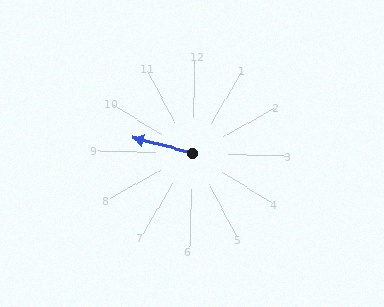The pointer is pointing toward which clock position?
Roughly 9 o'clock.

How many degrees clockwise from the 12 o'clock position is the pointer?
Approximately 284 degrees.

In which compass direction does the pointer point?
West.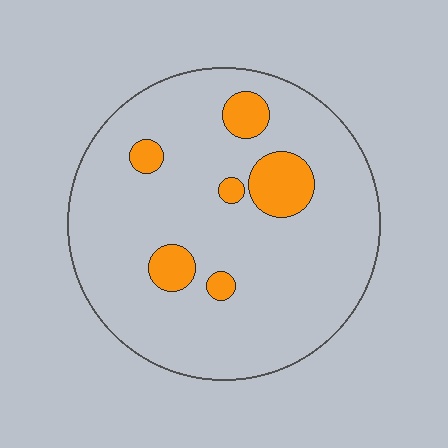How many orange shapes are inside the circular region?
6.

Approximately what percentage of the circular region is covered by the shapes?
Approximately 10%.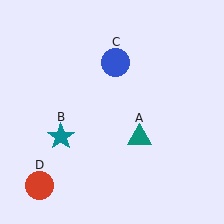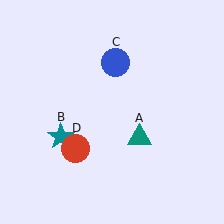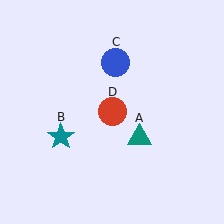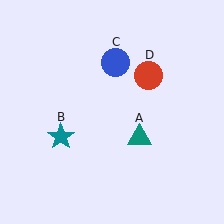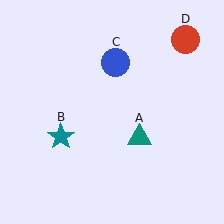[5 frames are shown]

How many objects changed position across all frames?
1 object changed position: red circle (object D).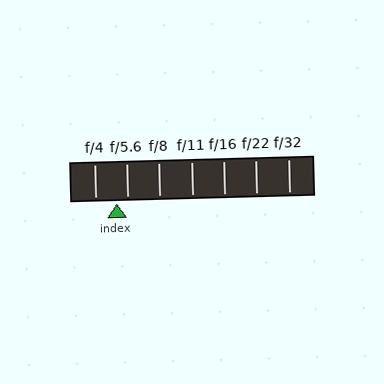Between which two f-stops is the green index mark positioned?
The index mark is between f/4 and f/5.6.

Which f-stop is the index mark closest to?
The index mark is closest to f/5.6.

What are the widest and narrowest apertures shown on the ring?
The widest aperture shown is f/4 and the narrowest is f/32.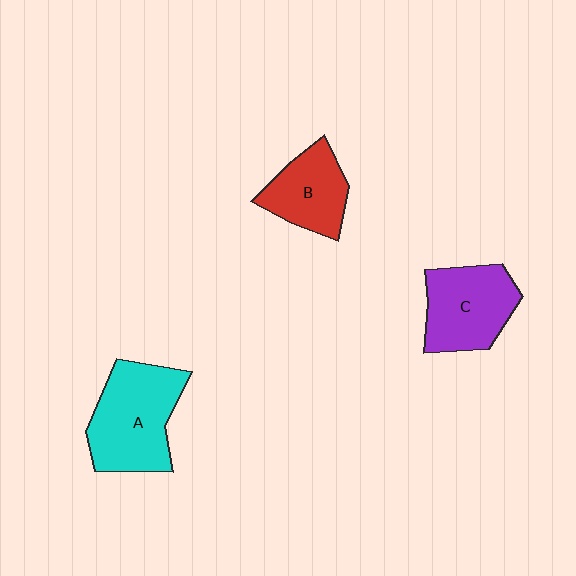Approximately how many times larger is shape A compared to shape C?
Approximately 1.2 times.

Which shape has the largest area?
Shape A (cyan).